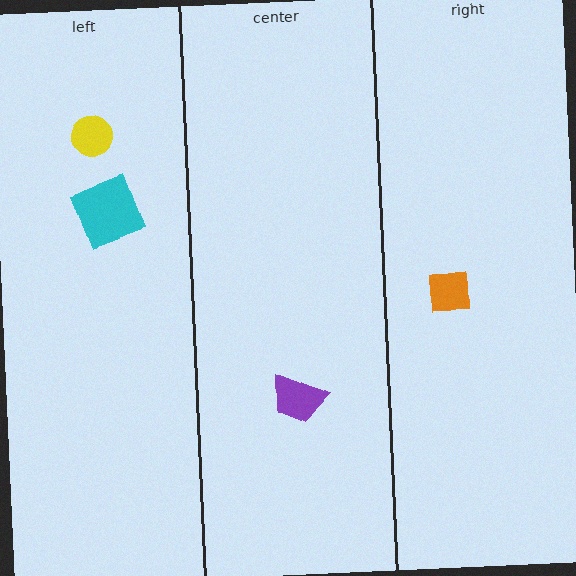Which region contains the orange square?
The right region.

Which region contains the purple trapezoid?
The center region.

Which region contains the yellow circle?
The left region.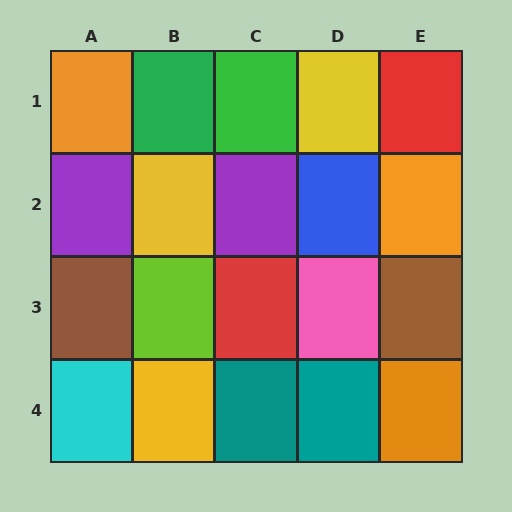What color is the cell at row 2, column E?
Orange.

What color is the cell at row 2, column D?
Blue.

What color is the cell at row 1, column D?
Yellow.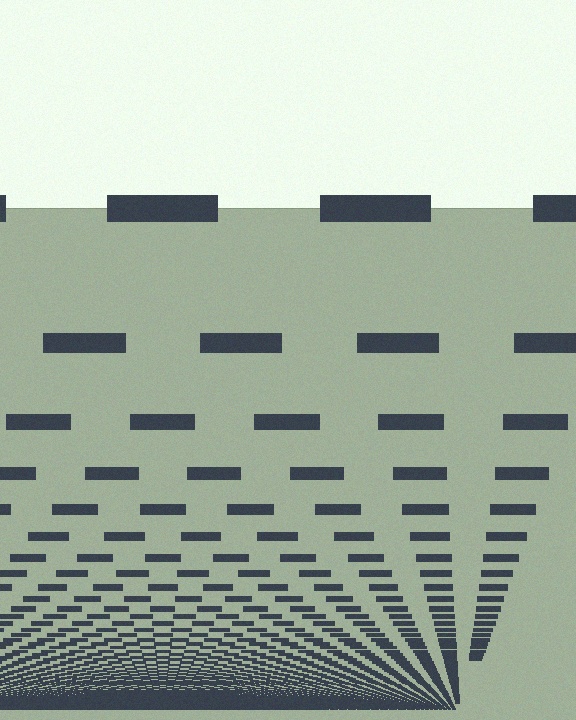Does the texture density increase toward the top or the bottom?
Density increases toward the bottom.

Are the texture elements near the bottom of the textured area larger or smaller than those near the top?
Smaller. The gradient is inverted — elements near the bottom are smaller and denser.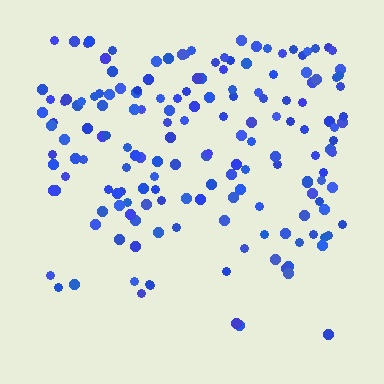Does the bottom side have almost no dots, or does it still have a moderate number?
Still a moderate number, just noticeably fewer than the top.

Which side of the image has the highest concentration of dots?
The top.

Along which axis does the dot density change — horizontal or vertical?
Vertical.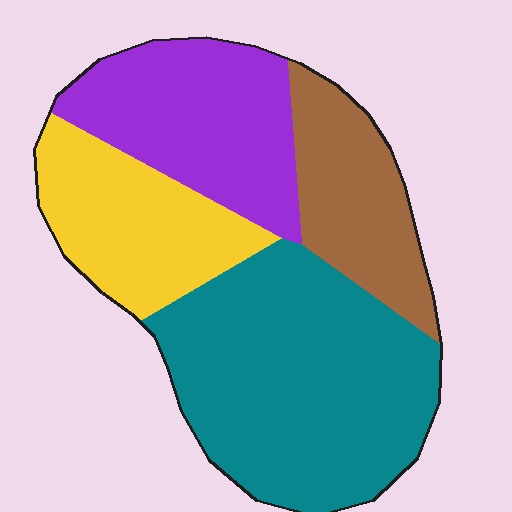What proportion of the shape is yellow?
Yellow takes up about one fifth (1/5) of the shape.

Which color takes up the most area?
Teal, at roughly 40%.